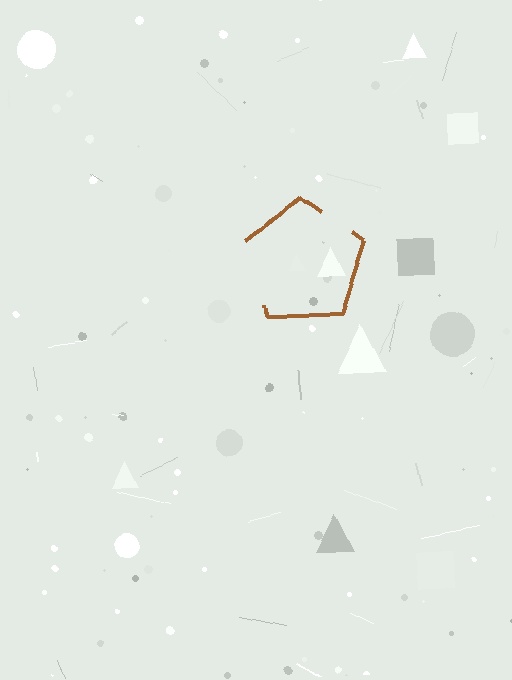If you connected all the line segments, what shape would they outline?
They would outline a pentagon.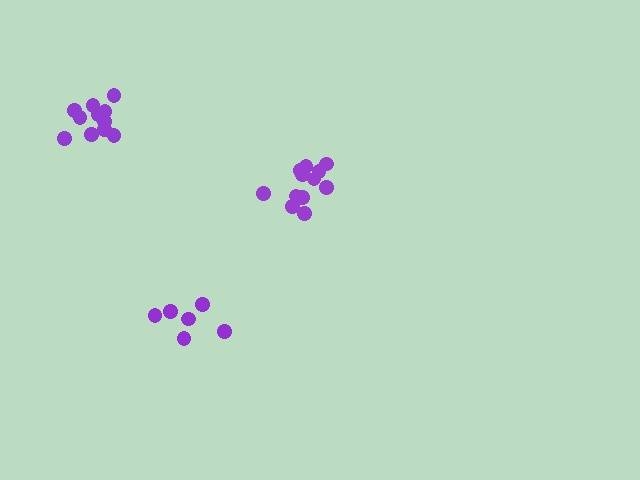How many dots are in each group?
Group 1: 12 dots, Group 2: 6 dots, Group 3: 11 dots (29 total).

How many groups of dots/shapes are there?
There are 3 groups.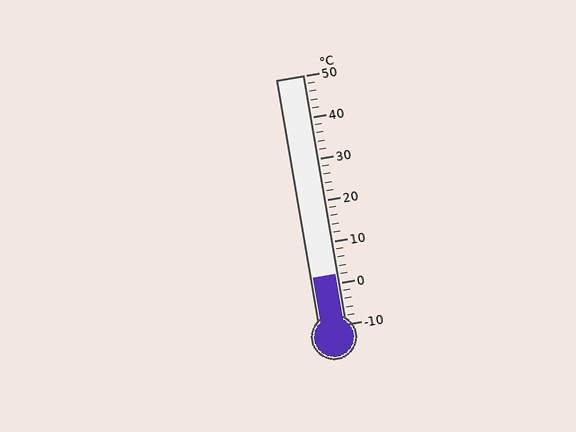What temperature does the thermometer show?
The thermometer shows approximately 2°C.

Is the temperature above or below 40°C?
The temperature is below 40°C.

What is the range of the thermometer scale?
The thermometer scale ranges from -10°C to 50°C.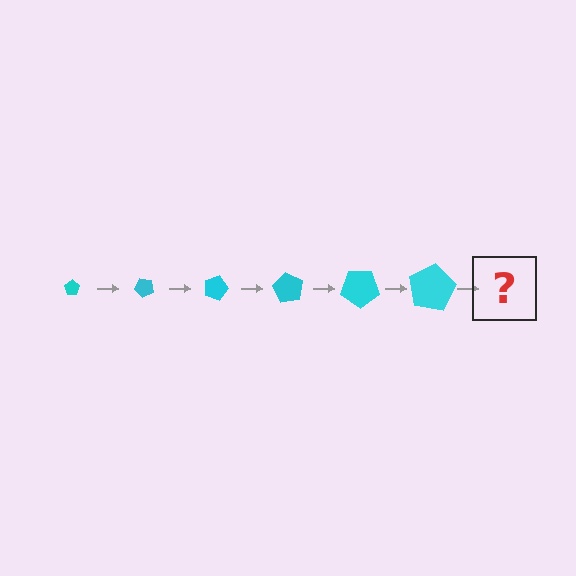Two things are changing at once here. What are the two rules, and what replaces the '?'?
The two rules are that the pentagon grows larger each step and it rotates 45 degrees each step. The '?' should be a pentagon, larger than the previous one and rotated 270 degrees from the start.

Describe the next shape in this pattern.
It should be a pentagon, larger than the previous one and rotated 270 degrees from the start.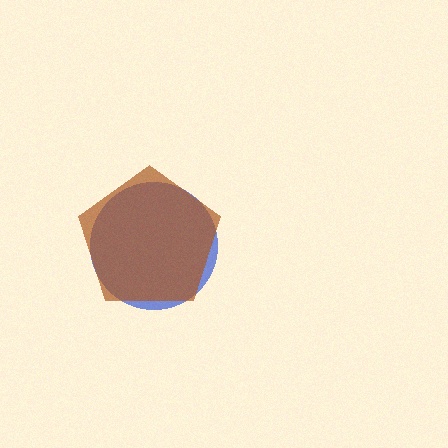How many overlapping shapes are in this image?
There are 2 overlapping shapes in the image.